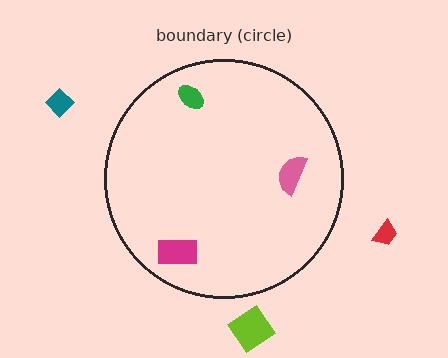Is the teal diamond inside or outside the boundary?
Outside.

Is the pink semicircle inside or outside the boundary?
Inside.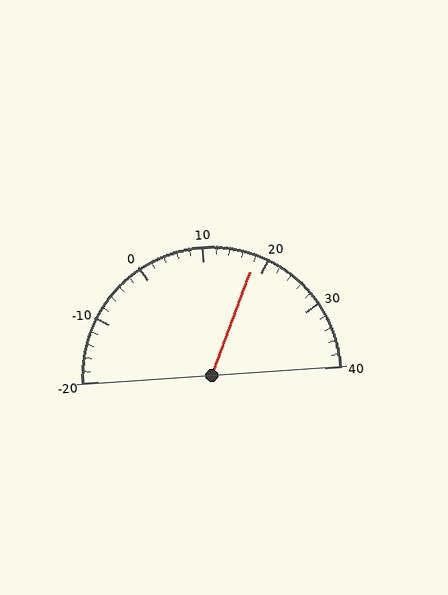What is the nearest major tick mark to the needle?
The nearest major tick mark is 20.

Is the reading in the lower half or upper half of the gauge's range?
The reading is in the upper half of the range (-20 to 40).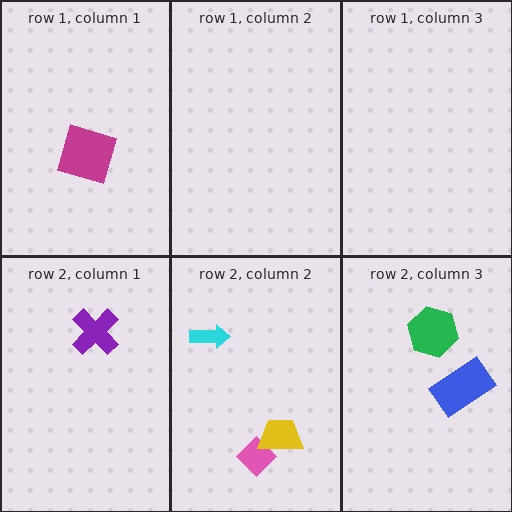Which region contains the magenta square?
The row 1, column 1 region.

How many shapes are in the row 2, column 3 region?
2.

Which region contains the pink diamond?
The row 2, column 2 region.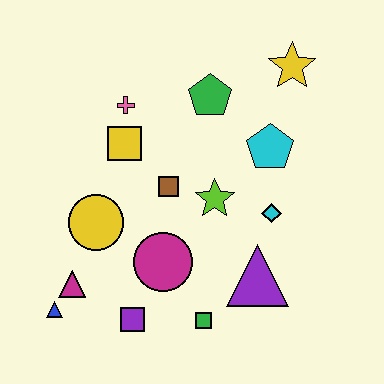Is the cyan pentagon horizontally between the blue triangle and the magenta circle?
No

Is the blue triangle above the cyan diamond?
No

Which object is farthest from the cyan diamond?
The blue triangle is farthest from the cyan diamond.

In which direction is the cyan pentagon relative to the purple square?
The cyan pentagon is above the purple square.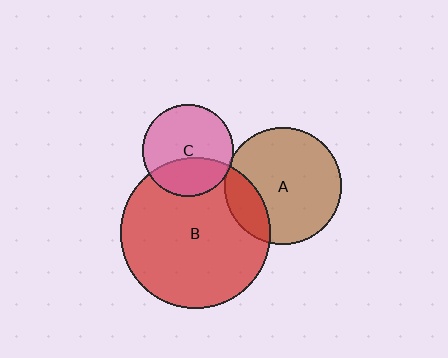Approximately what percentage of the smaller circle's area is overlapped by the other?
Approximately 5%.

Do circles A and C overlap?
Yes.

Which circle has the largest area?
Circle B (red).